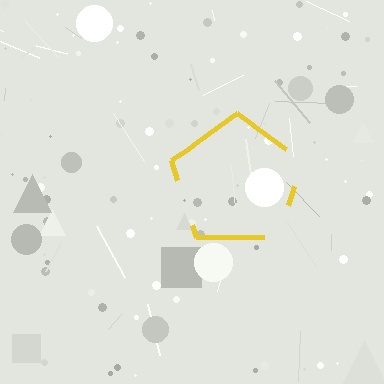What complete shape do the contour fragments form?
The contour fragments form a pentagon.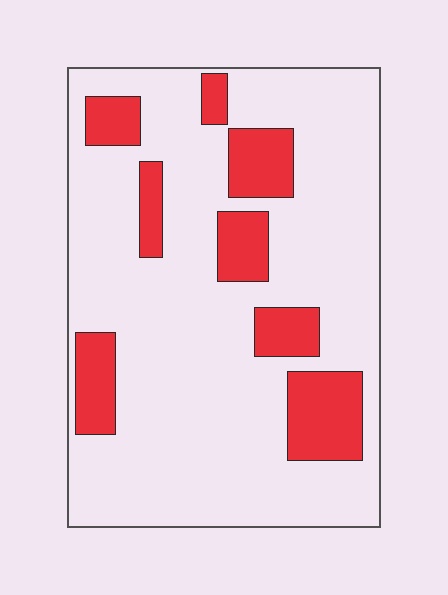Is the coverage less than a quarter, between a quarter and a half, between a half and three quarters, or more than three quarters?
Less than a quarter.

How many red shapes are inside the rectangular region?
8.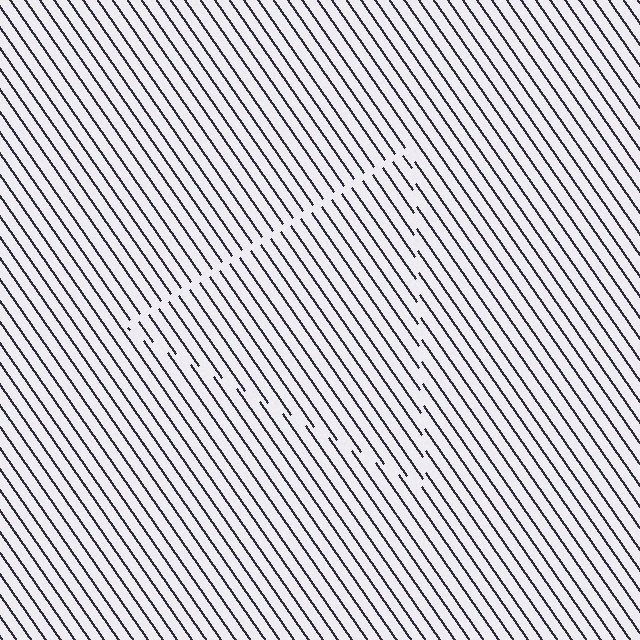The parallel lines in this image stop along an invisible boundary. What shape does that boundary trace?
An illusory triangle. The interior of the shape contains the same grating, shifted by half a period — the contour is defined by the phase discontinuity where line-ends from the inner and outer gratings abut.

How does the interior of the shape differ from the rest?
The interior of the shape contains the same grating, shifted by half a period — the contour is defined by the phase discontinuity where line-ends from the inner and outer gratings abut.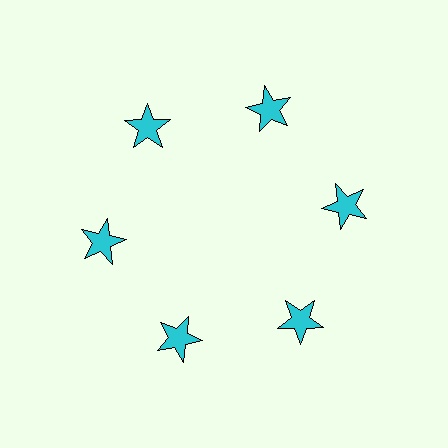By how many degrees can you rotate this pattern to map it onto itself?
The pattern maps onto itself every 60 degrees of rotation.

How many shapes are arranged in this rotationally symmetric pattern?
There are 6 shapes, arranged in 6 groups of 1.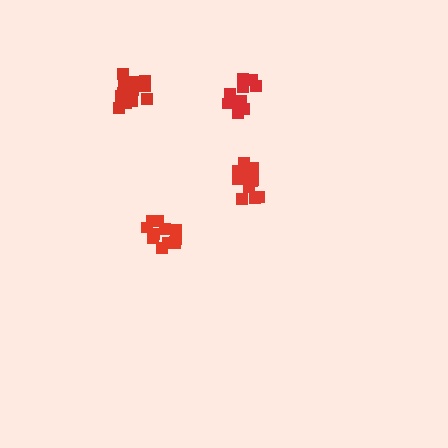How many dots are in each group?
Group 1: 14 dots, Group 2: 14 dots, Group 3: 12 dots, Group 4: 11 dots (51 total).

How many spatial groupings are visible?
There are 4 spatial groupings.